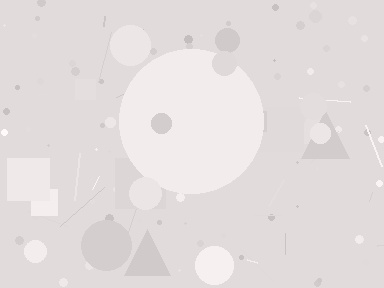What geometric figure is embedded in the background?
A circle is embedded in the background.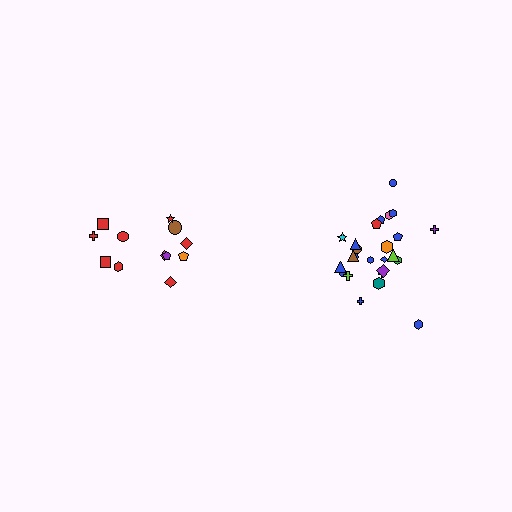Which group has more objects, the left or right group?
The right group.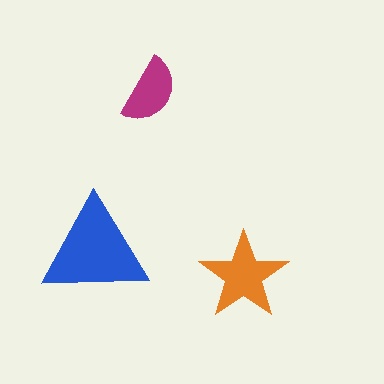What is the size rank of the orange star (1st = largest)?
2nd.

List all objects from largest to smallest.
The blue triangle, the orange star, the magenta semicircle.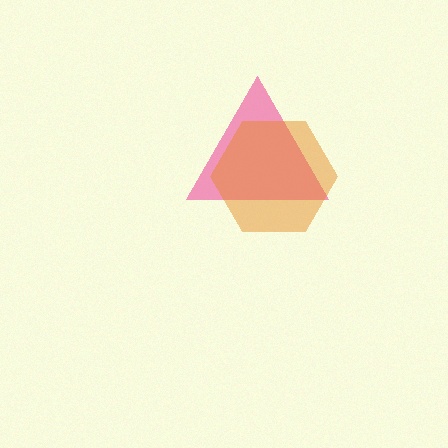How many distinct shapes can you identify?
There are 2 distinct shapes: a pink triangle, an orange hexagon.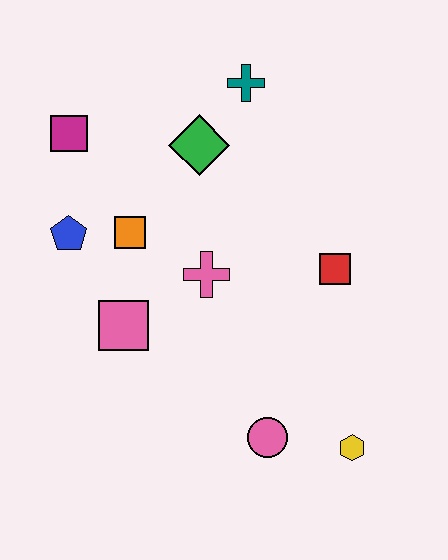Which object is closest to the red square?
The pink cross is closest to the red square.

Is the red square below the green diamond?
Yes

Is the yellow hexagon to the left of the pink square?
No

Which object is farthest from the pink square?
The teal cross is farthest from the pink square.